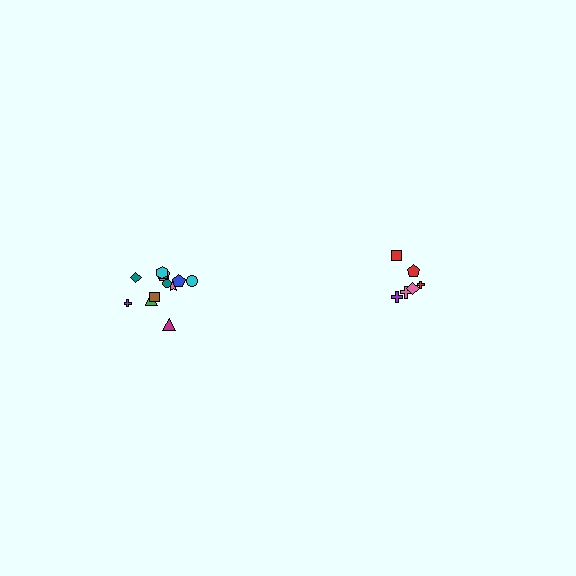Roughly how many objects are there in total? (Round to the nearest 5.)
Roughly 20 objects in total.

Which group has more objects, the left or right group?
The left group.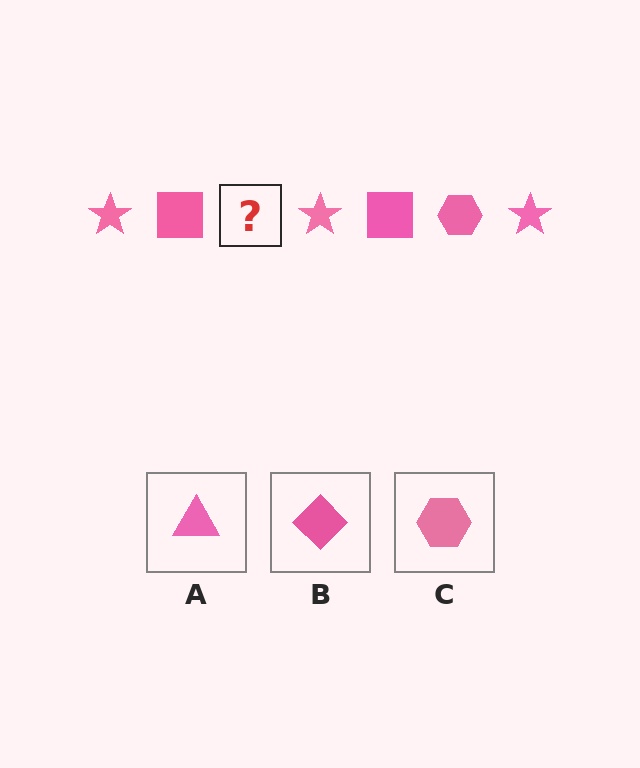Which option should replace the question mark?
Option C.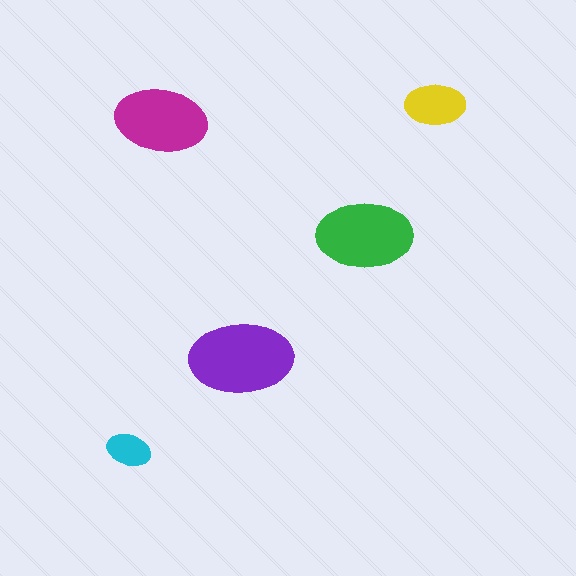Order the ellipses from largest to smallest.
the purple one, the green one, the magenta one, the yellow one, the cyan one.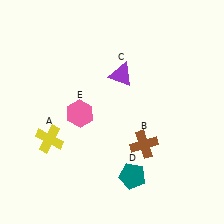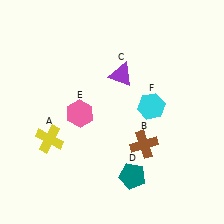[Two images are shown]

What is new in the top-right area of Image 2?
A cyan hexagon (F) was added in the top-right area of Image 2.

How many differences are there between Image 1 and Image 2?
There is 1 difference between the two images.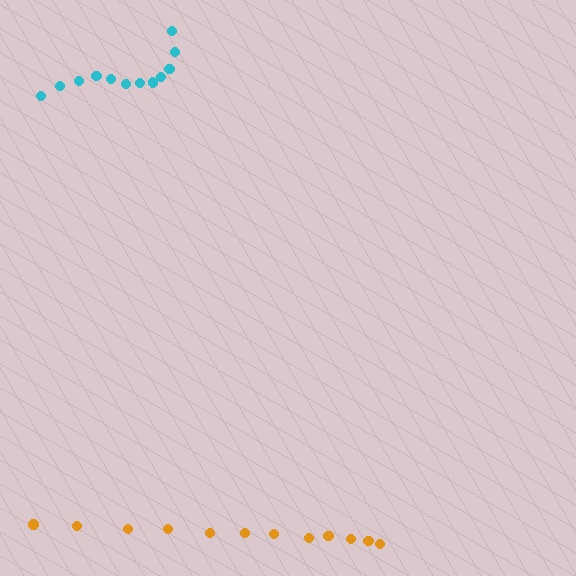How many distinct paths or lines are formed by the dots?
There are 2 distinct paths.